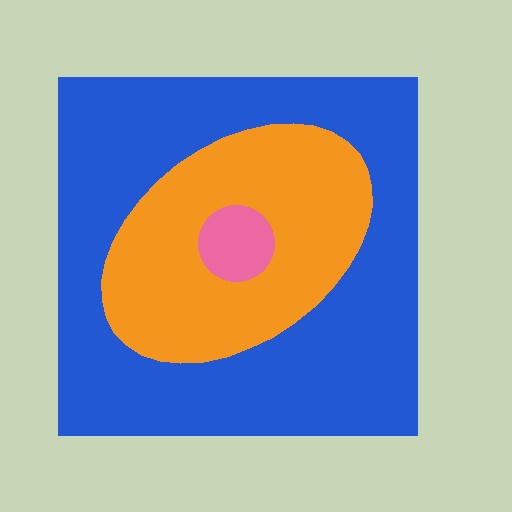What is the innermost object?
The pink circle.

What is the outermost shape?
The blue square.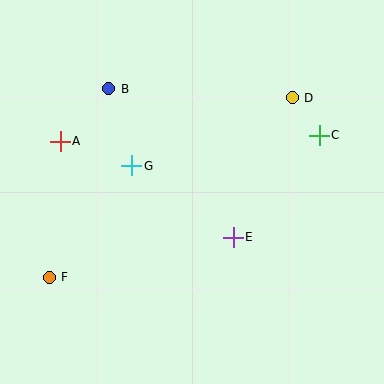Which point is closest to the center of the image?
Point E at (233, 237) is closest to the center.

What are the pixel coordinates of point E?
Point E is at (233, 237).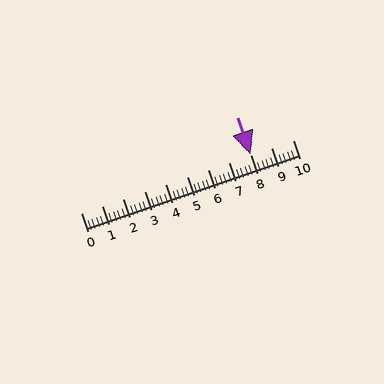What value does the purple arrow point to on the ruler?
The purple arrow points to approximately 8.0.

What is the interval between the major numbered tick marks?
The major tick marks are spaced 1 units apart.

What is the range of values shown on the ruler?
The ruler shows values from 0 to 10.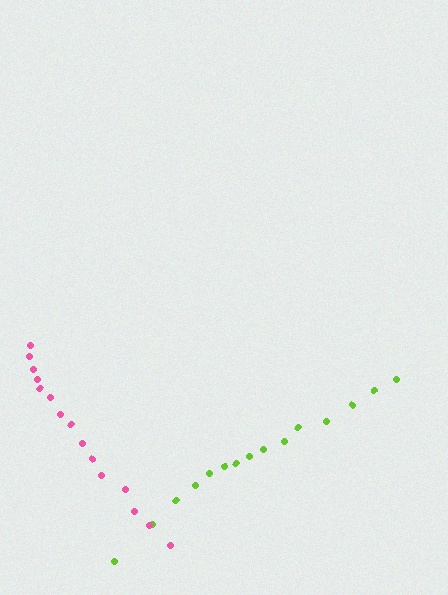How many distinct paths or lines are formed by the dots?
There are 2 distinct paths.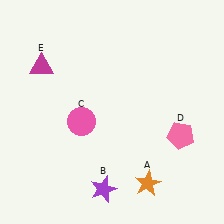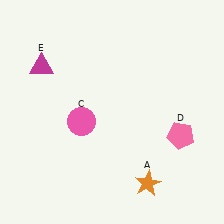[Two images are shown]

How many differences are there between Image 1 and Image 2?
There is 1 difference between the two images.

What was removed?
The purple star (B) was removed in Image 2.